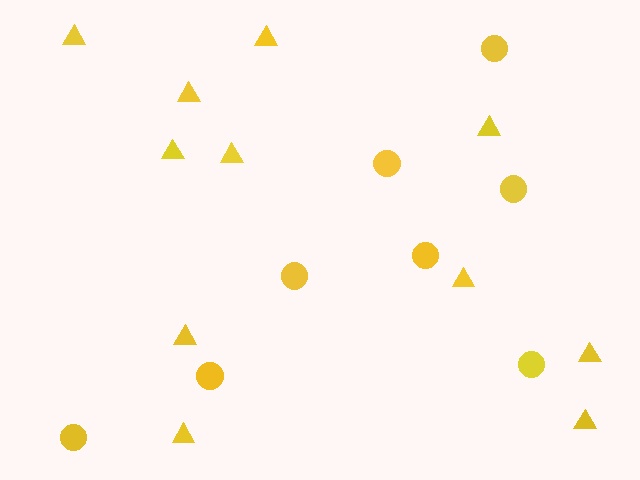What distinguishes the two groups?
There are 2 groups: one group of triangles (11) and one group of circles (8).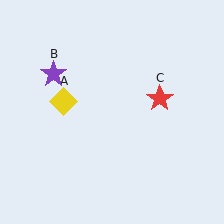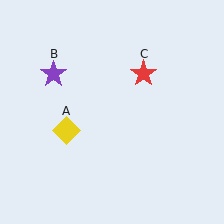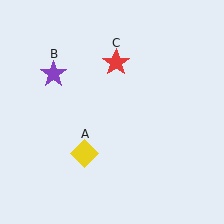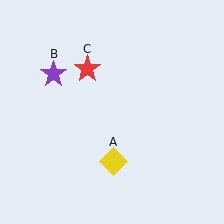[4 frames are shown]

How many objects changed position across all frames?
2 objects changed position: yellow diamond (object A), red star (object C).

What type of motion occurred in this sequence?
The yellow diamond (object A), red star (object C) rotated counterclockwise around the center of the scene.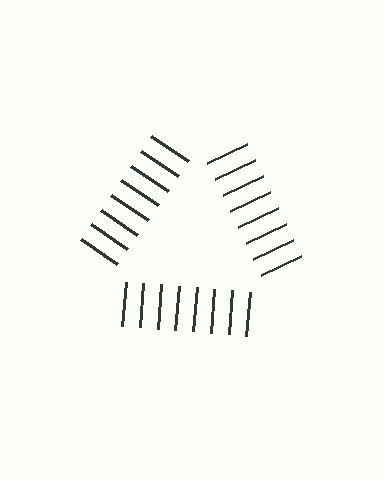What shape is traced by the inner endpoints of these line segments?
An illusory triangle — the line segments terminate on its edges but no continuous stroke is drawn.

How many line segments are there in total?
24 — 8 along each of the 3 edges.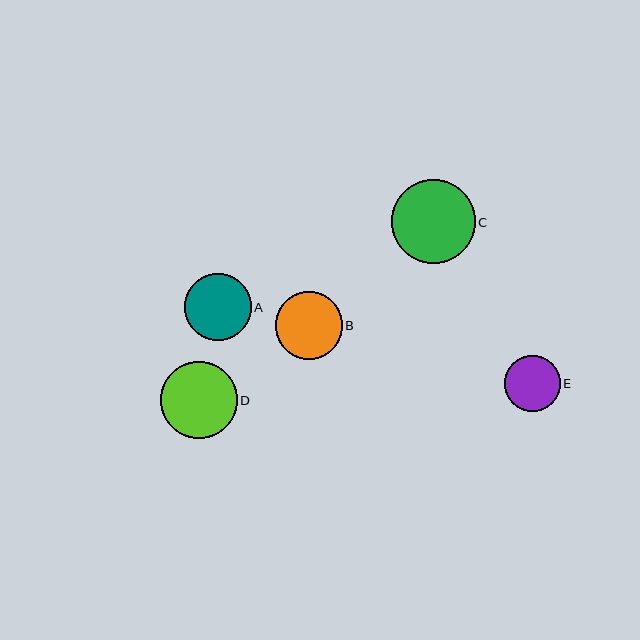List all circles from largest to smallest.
From largest to smallest: C, D, B, A, E.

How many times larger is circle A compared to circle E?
Circle A is approximately 1.2 times the size of circle E.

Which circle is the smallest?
Circle E is the smallest with a size of approximately 56 pixels.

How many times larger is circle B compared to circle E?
Circle B is approximately 1.2 times the size of circle E.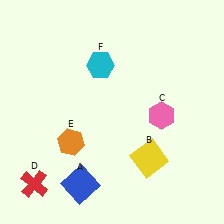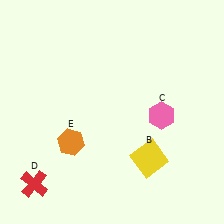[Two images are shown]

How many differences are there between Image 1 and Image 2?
There are 2 differences between the two images.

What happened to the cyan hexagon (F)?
The cyan hexagon (F) was removed in Image 2. It was in the top-left area of Image 1.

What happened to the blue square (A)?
The blue square (A) was removed in Image 2. It was in the bottom-left area of Image 1.